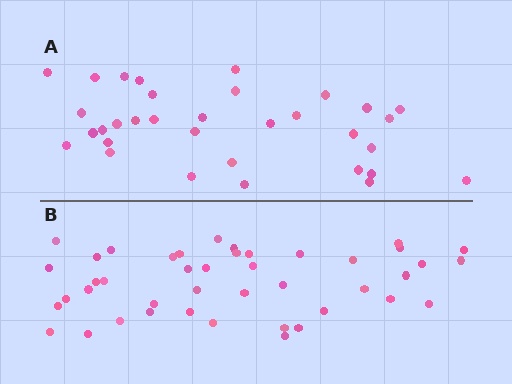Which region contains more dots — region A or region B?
Region B (the bottom region) has more dots.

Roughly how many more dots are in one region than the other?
Region B has roughly 10 or so more dots than region A.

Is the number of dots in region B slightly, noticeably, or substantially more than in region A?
Region B has noticeably more, but not dramatically so. The ratio is roughly 1.3 to 1.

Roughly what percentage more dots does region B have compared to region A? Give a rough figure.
About 30% more.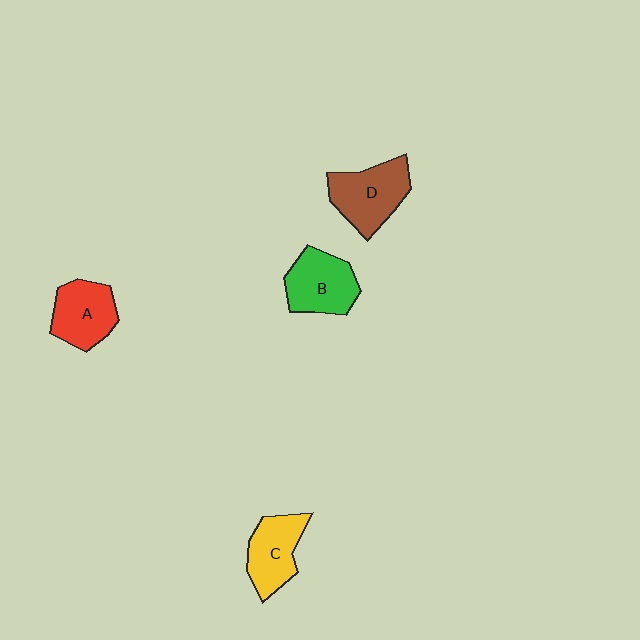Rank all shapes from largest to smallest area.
From largest to smallest: D (brown), B (green), A (red), C (yellow).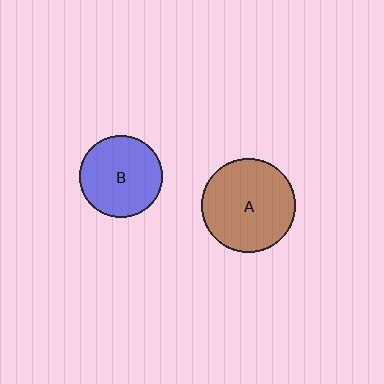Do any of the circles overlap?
No, none of the circles overlap.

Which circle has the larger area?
Circle A (brown).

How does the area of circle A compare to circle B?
Approximately 1.3 times.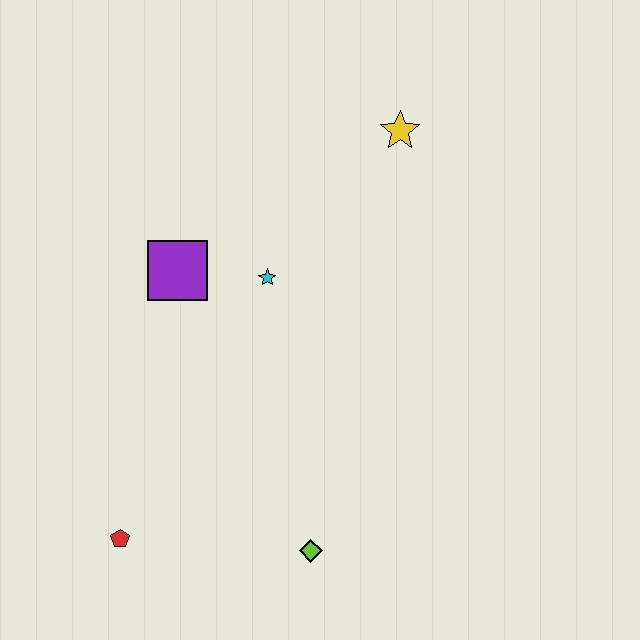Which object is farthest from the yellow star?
The red pentagon is farthest from the yellow star.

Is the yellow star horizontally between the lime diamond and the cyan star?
No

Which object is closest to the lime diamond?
The red pentagon is closest to the lime diamond.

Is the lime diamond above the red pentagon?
No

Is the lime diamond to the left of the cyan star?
No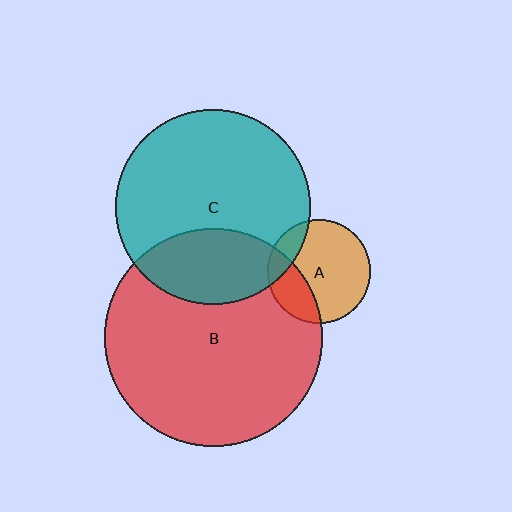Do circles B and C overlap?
Yes.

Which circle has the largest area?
Circle B (red).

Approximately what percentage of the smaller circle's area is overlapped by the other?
Approximately 30%.